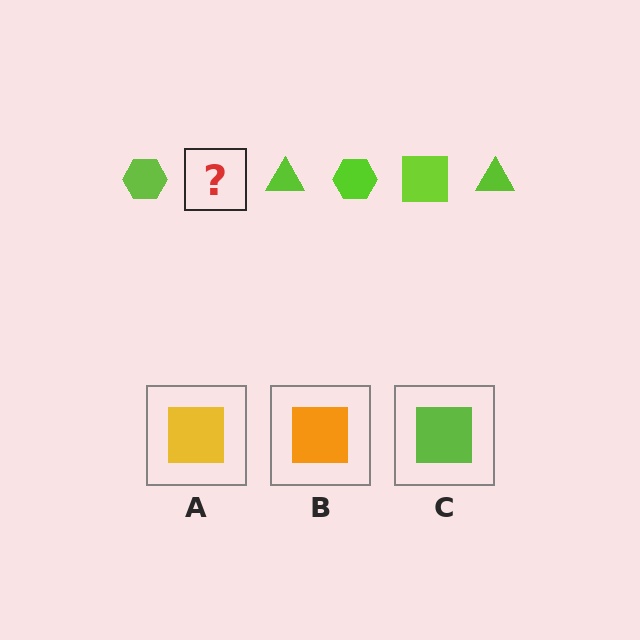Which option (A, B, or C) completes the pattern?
C.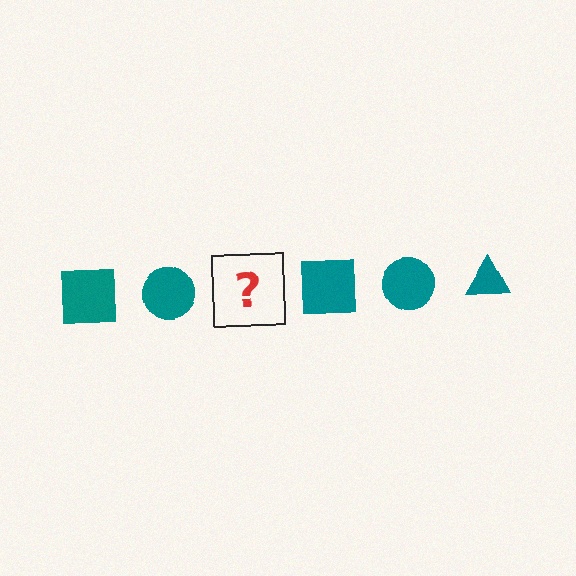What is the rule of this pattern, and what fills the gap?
The rule is that the pattern cycles through square, circle, triangle shapes in teal. The gap should be filled with a teal triangle.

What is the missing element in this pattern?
The missing element is a teal triangle.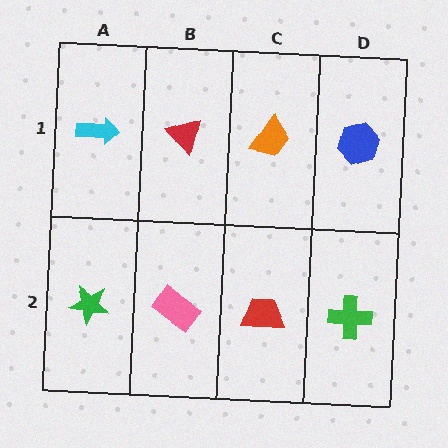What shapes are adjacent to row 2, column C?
An orange trapezoid (row 1, column C), a pink rectangle (row 2, column B), a green cross (row 2, column D).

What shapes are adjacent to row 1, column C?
A red trapezoid (row 2, column C), a red triangle (row 1, column B), a blue hexagon (row 1, column D).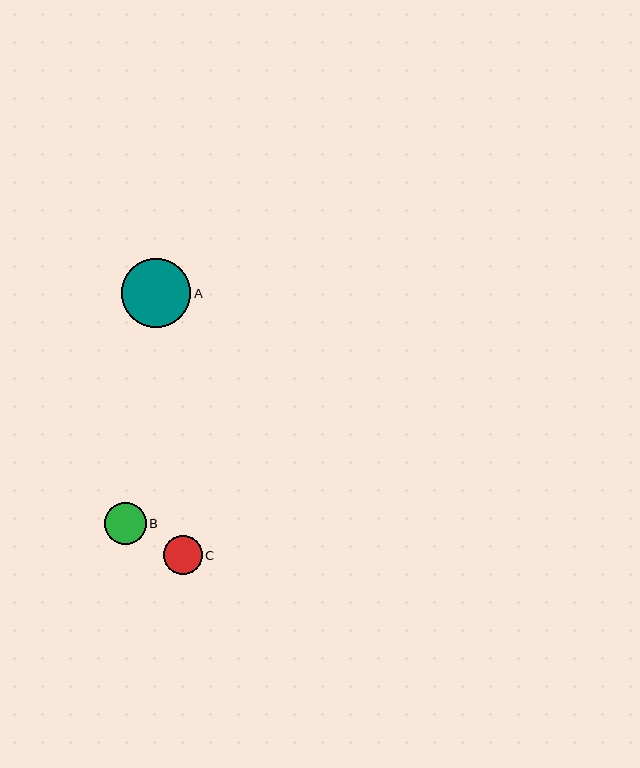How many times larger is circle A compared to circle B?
Circle A is approximately 1.7 times the size of circle B.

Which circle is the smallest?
Circle C is the smallest with a size of approximately 39 pixels.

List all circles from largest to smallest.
From largest to smallest: A, B, C.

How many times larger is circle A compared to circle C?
Circle A is approximately 1.8 times the size of circle C.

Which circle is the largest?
Circle A is the largest with a size of approximately 70 pixels.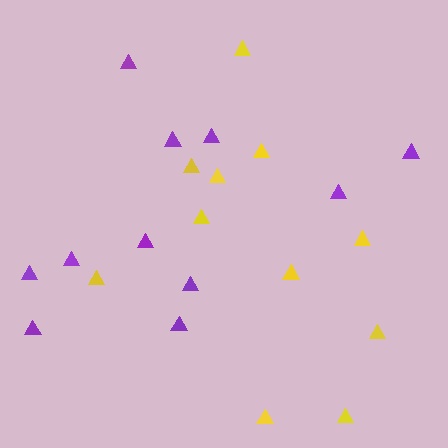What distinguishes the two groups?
There are 2 groups: one group of yellow triangles (11) and one group of purple triangles (11).